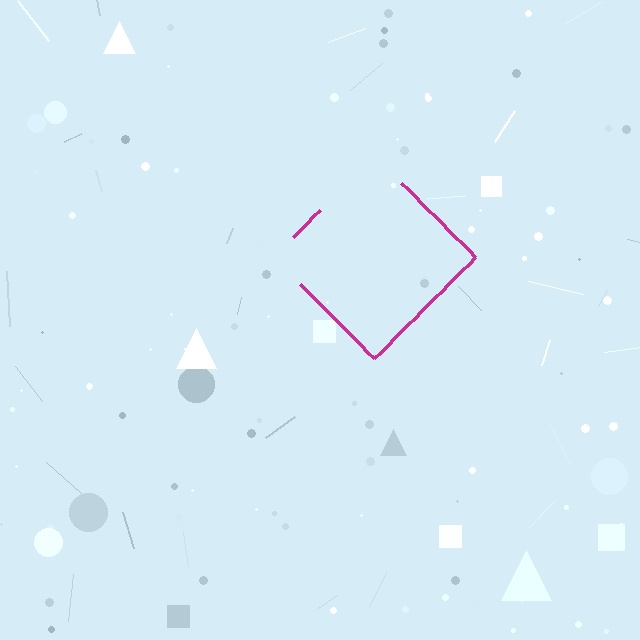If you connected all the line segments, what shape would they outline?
They would outline a diamond.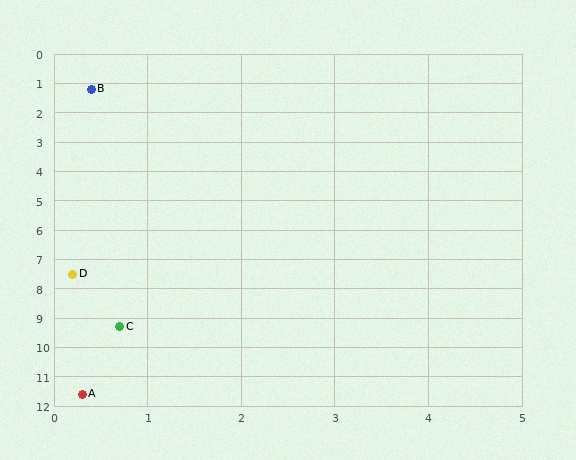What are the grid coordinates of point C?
Point C is at approximately (0.7, 9.3).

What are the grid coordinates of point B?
Point B is at approximately (0.4, 1.2).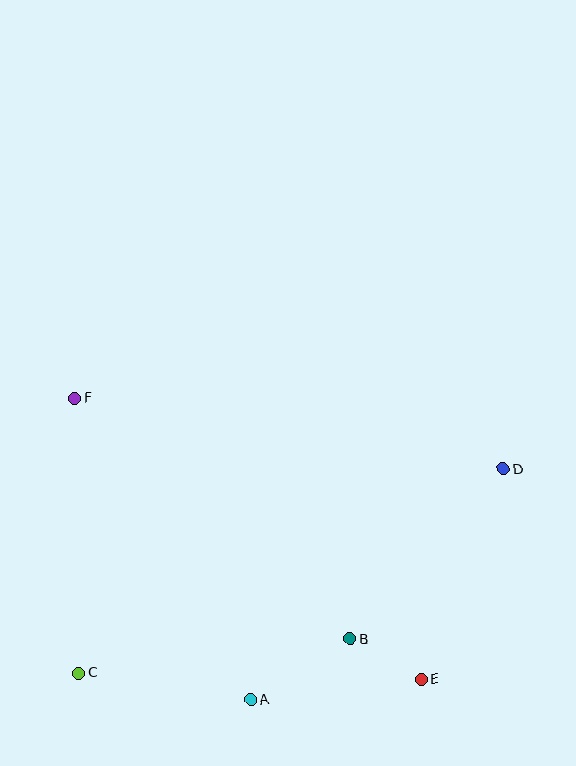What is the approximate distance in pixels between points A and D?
The distance between A and D is approximately 342 pixels.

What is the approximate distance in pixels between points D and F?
The distance between D and F is approximately 434 pixels.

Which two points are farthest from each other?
Points C and D are farthest from each other.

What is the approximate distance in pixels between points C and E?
The distance between C and E is approximately 343 pixels.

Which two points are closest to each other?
Points B and E are closest to each other.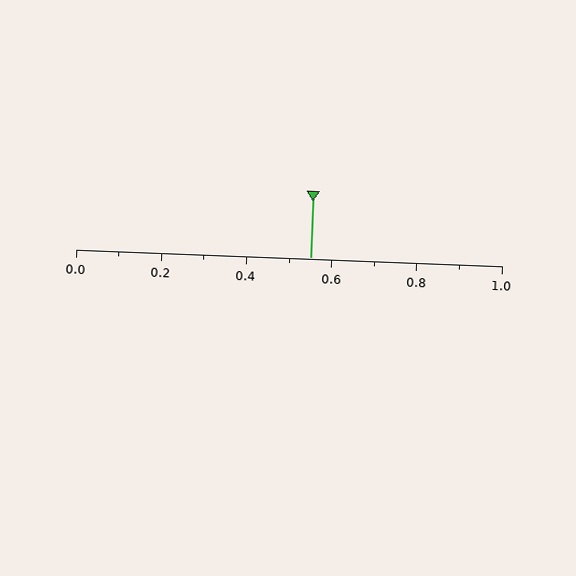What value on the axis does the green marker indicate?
The marker indicates approximately 0.55.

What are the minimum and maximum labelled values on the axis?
The axis runs from 0.0 to 1.0.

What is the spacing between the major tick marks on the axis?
The major ticks are spaced 0.2 apart.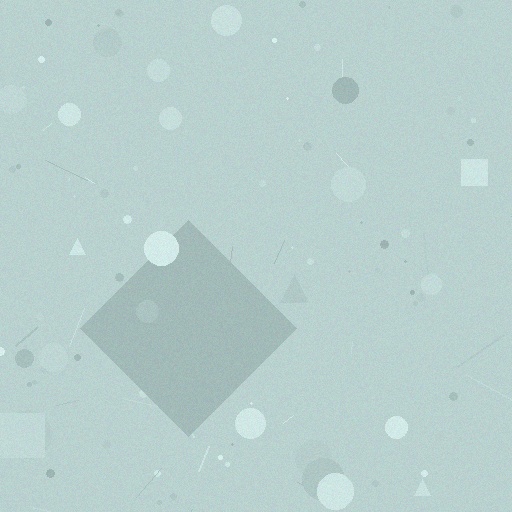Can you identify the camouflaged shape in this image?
The camouflaged shape is a diamond.